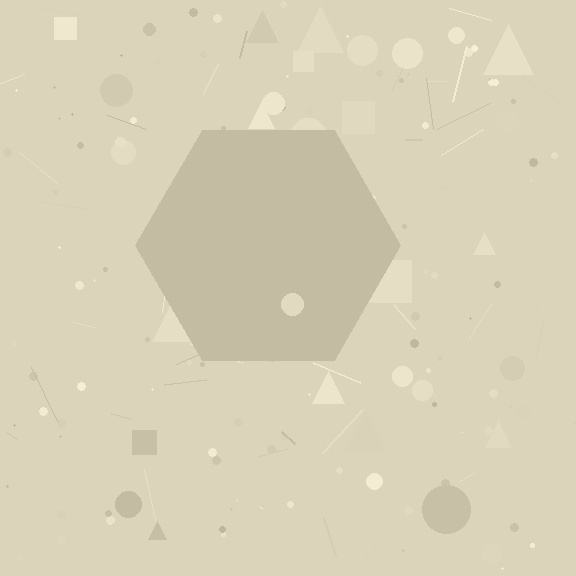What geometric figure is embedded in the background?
A hexagon is embedded in the background.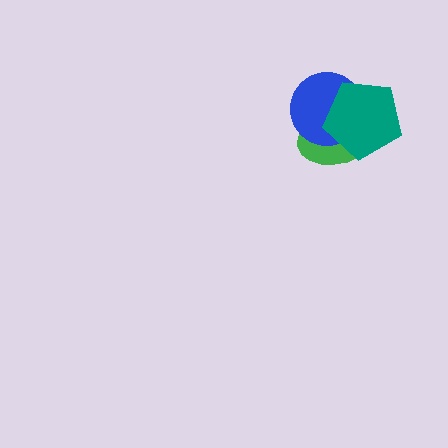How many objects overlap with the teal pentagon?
2 objects overlap with the teal pentagon.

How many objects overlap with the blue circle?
2 objects overlap with the blue circle.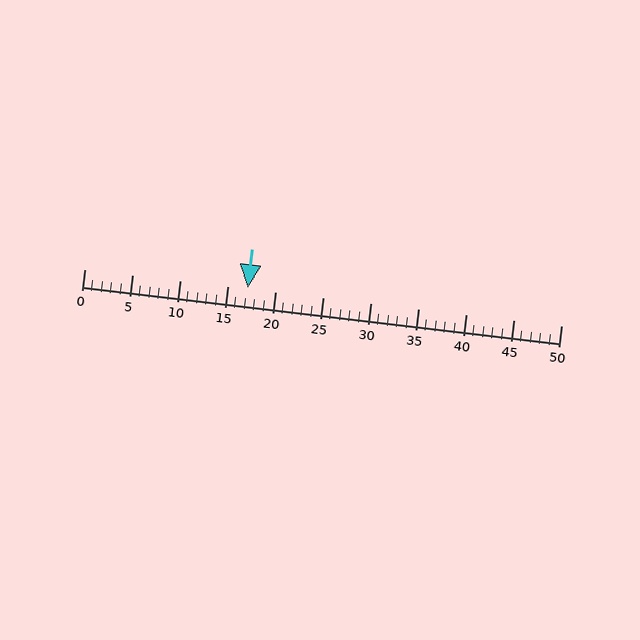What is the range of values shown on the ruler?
The ruler shows values from 0 to 50.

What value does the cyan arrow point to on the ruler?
The cyan arrow points to approximately 17.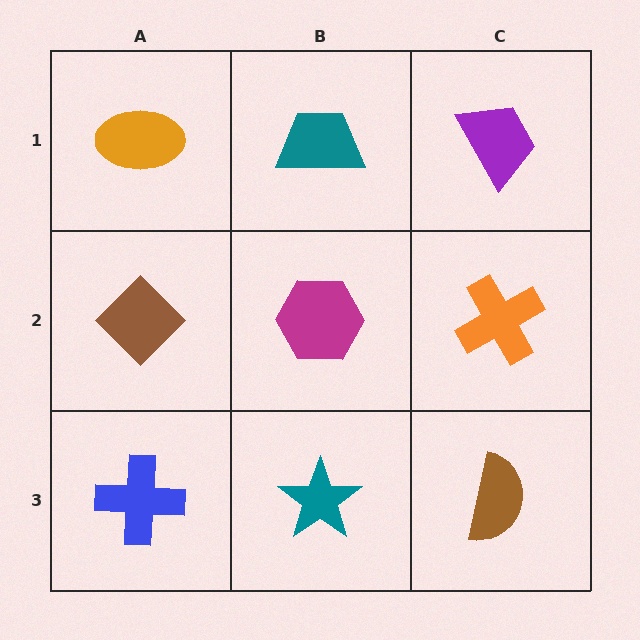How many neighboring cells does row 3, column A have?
2.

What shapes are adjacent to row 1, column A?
A brown diamond (row 2, column A), a teal trapezoid (row 1, column B).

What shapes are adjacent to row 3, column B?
A magenta hexagon (row 2, column B), a blue cross (row 3, column A), a brown semicircle (row 3, column C).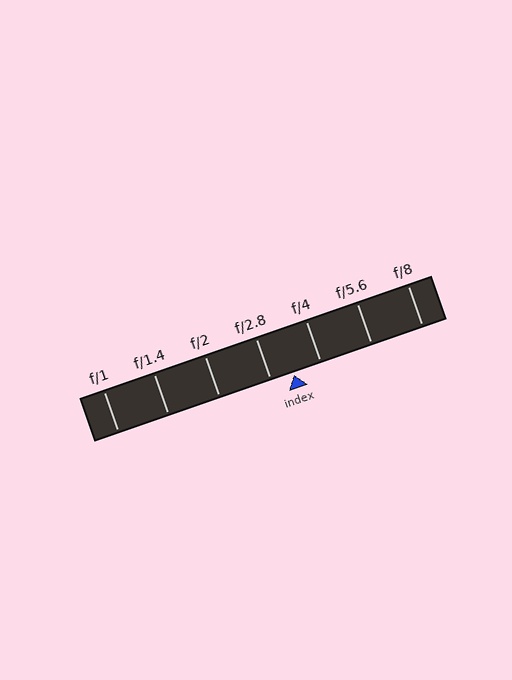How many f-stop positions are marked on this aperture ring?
There are 7 f-stop positions marked.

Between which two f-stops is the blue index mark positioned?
The index mark is between f/2.8 and f/4.